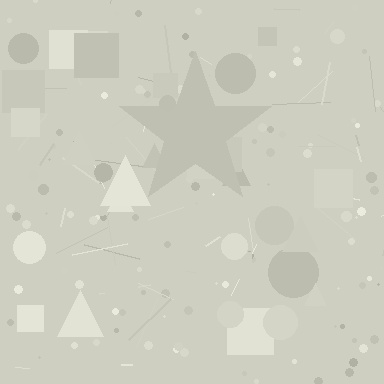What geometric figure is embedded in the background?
A star is embedded in the background.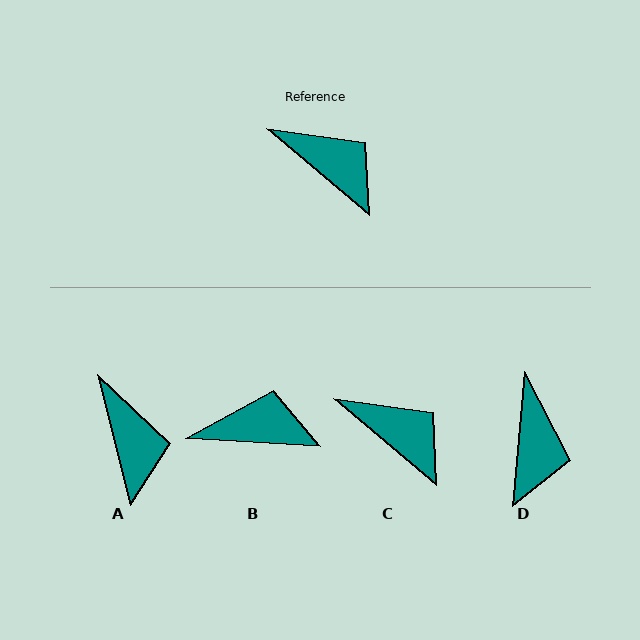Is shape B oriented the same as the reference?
No, it is off by about 37 degrees.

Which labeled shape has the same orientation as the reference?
C.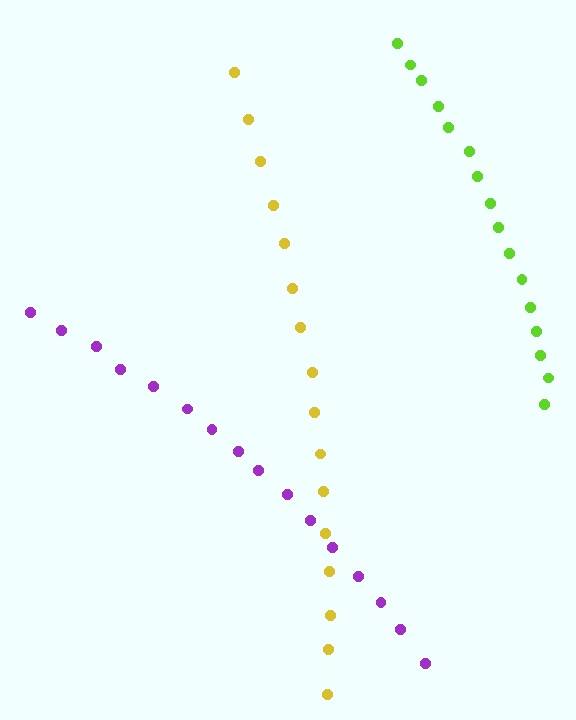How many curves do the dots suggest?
There are 3 distinct paths.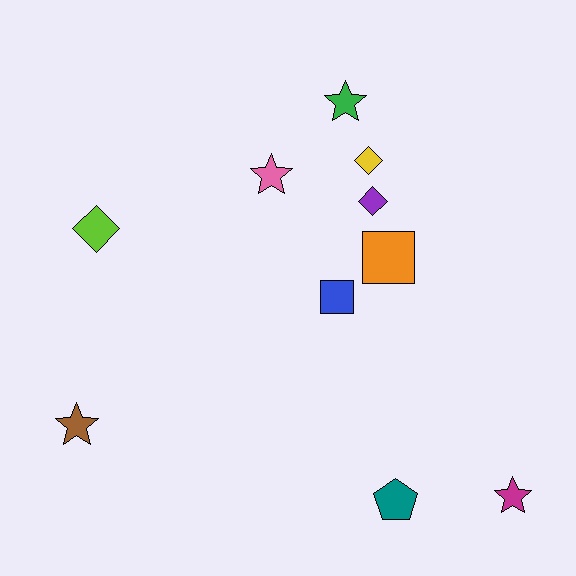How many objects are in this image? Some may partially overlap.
There are 10 objects.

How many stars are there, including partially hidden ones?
There are 4 stars.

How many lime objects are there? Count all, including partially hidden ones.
There is 1 lime object.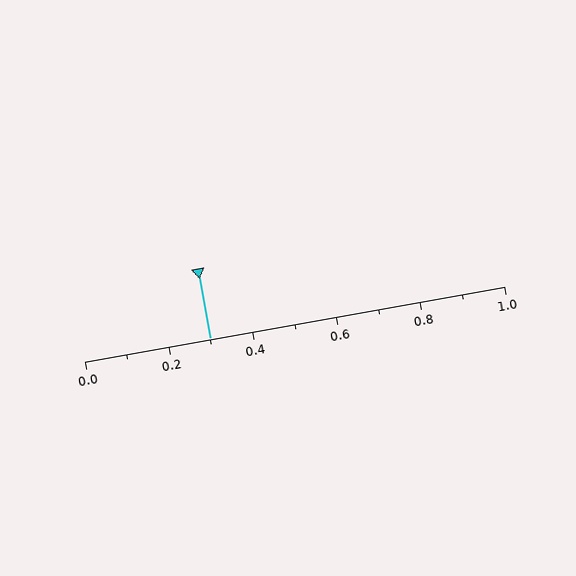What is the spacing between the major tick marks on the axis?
The major ticks are spaced 0.2 apart.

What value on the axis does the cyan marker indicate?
The marker indicates approximately 0.3.